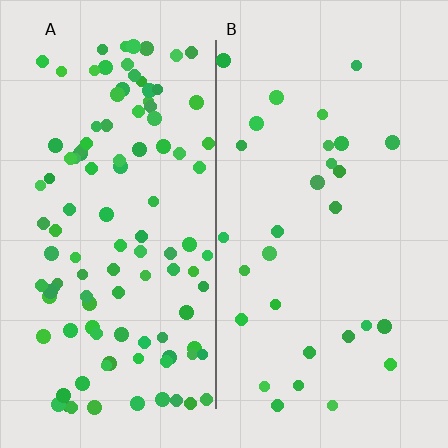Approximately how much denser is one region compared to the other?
Approximately 3.7× — region A over region B.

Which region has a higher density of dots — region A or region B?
A (the left).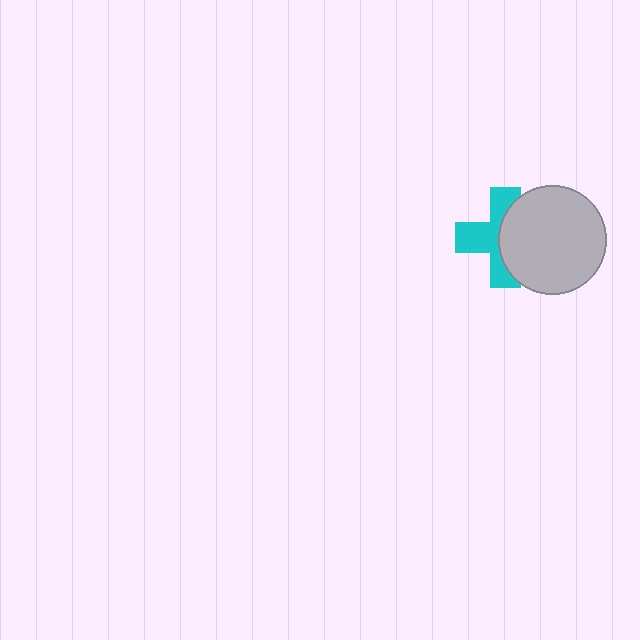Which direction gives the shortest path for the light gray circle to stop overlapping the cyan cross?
Moving right gives the shortest separation.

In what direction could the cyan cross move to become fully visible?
The cyan cross could move left. That would shift it out from behind the light gray circle entirely.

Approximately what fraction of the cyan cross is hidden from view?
Roughly 48% of the cyan cross is hidden behind the light gray circle.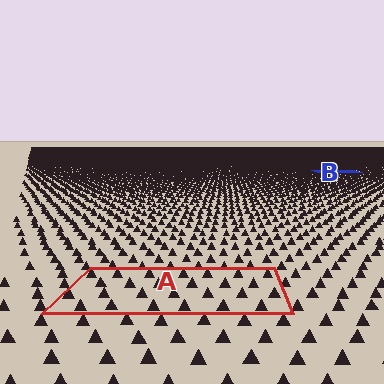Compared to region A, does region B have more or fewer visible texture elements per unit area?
Region B has more texture elements per unit area — they are packed more densely because it is farther away.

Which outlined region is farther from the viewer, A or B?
Region B is farther from the viewer — the texture elements inside it appear smaller and more densely packed.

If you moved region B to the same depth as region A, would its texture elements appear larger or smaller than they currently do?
They would appear larger. At a closer depth, the same texture elements are projected at a bigger on-screen size.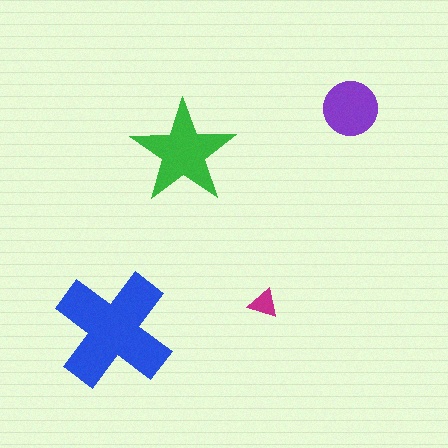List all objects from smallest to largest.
The magenta triangle, the purple circle, the green star, the blue cross.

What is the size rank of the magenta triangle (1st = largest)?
4th.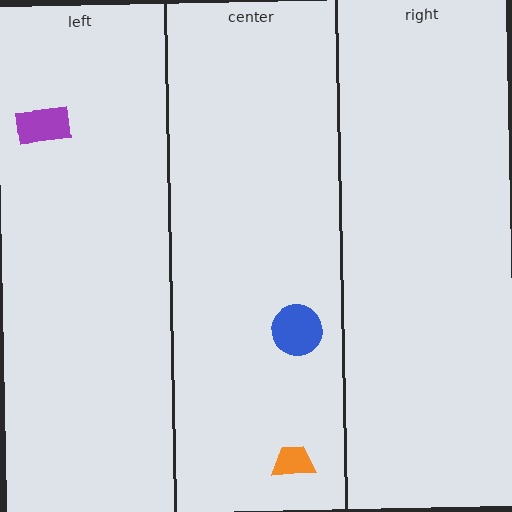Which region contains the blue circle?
The center region.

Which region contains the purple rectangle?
The left region.